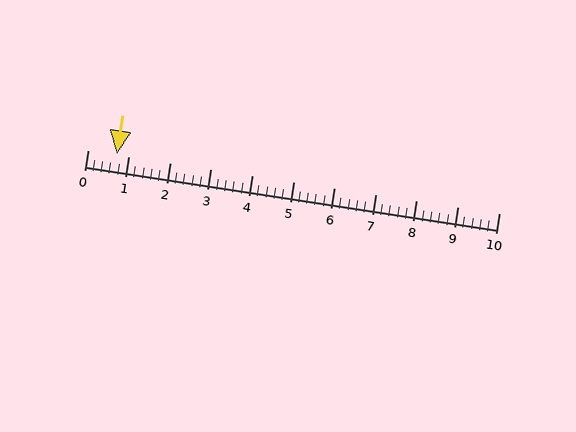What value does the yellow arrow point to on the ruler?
The yellow arrow points to approximately 0.7.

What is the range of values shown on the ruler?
The ruler shows values from 0 to 10.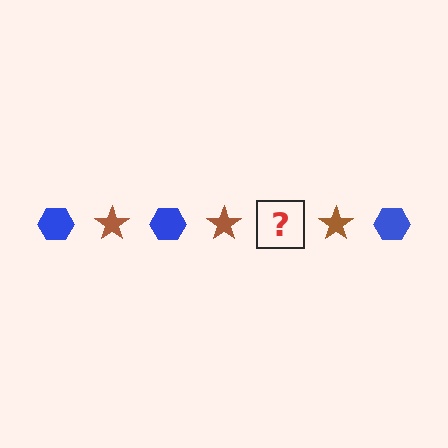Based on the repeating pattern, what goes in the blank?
The blank should be a blue hexagon.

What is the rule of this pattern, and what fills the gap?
The rule is that the pattern alternates between blue hexagon and brown star. The gap should be filled with a blue hexagon.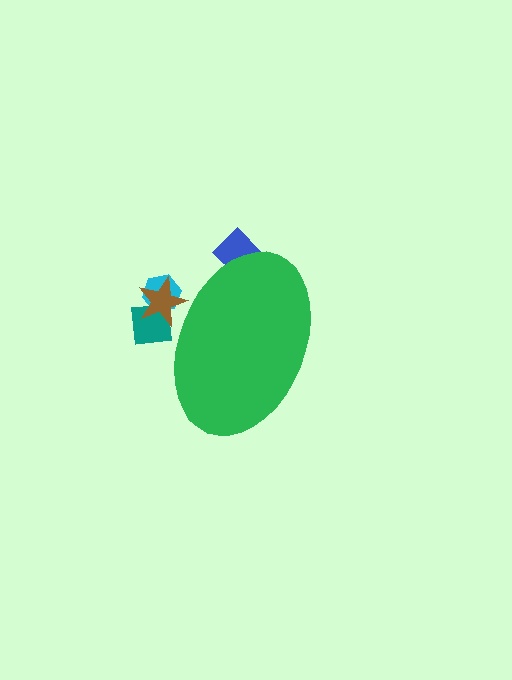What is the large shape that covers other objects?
A green ellipse.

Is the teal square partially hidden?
Yes, the teal square is partially hidden behind the green ellipse.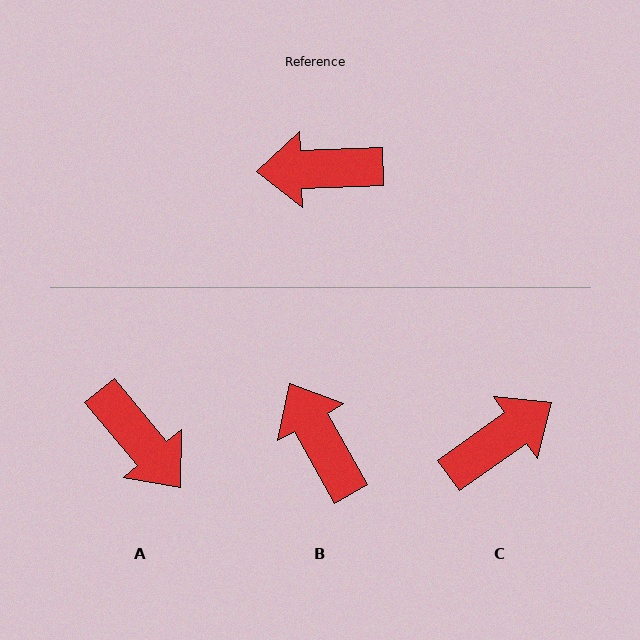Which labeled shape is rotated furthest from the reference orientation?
C, about 147 degrees away.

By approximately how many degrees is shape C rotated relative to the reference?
Approximately 147 degrees clockwise.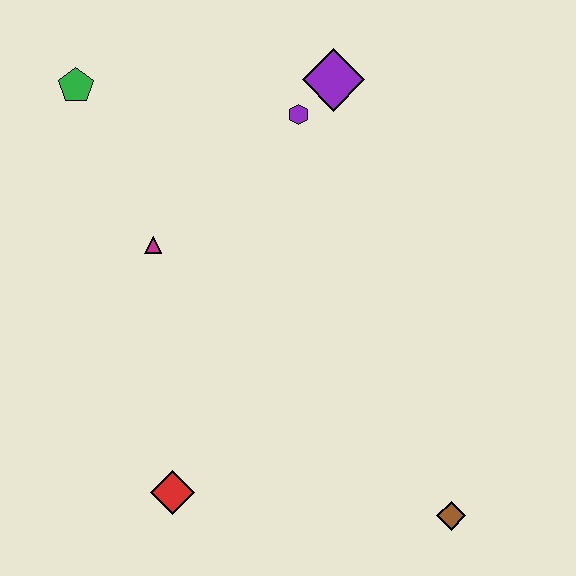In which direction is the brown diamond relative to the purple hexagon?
The brown diamond is below the purple hexagon.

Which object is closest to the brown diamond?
The red diamond is closest to the brown diamond.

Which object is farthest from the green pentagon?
The brown diamond is farthest from the green pentagon.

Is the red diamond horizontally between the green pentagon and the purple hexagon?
Yes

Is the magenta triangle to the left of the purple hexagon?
Yes